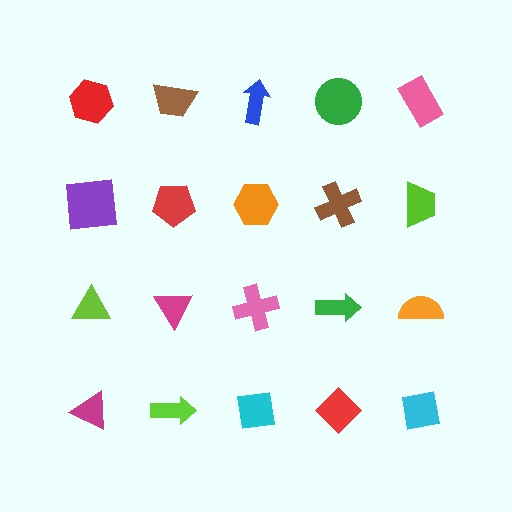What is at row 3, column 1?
A lime triangle.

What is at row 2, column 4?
A brown cross.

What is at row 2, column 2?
A red pentagon.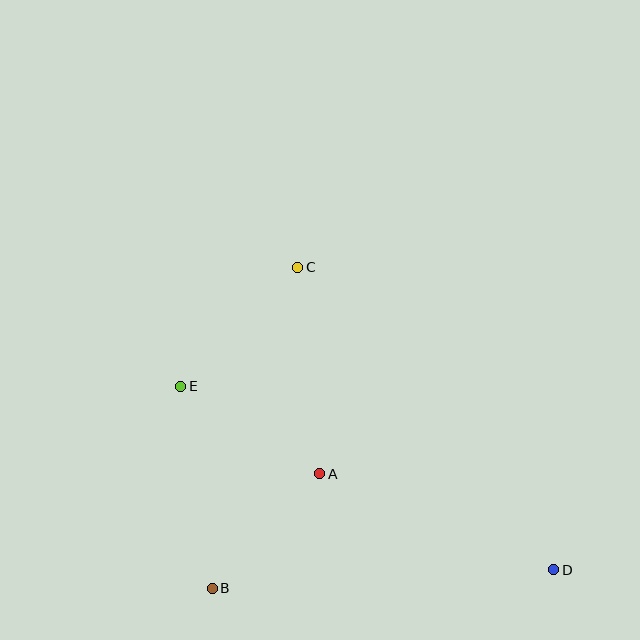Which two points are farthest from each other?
Points D and E are farthest from each other.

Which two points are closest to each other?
Points A and B are closest to each other.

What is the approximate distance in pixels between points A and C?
The distance between A and C is approximately 208 pixels.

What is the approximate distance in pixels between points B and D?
The distance between B and D is approximately 342 pixels.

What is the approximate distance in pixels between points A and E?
The distance between A and E is approximately 165 pixels.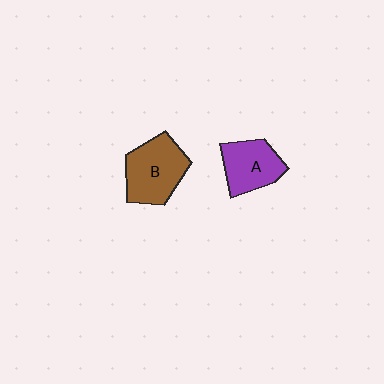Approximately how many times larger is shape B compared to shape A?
Approximately 1.3 times.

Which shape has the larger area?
Shape B (brown).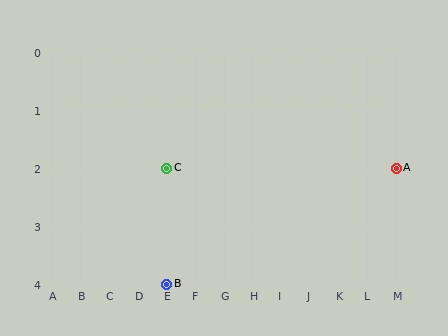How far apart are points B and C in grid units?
Points B and C are 2 rows apart.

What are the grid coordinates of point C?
Point C is at grid coordinates (E, 2).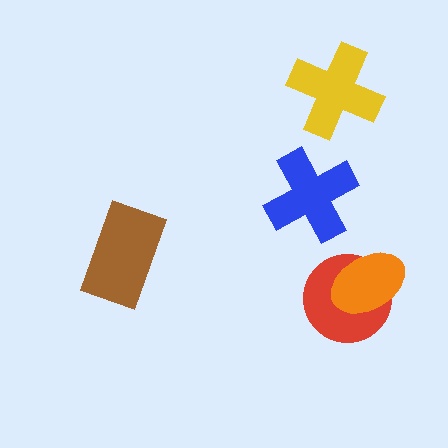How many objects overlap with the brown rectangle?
0 objects overlap with the brown rectangle.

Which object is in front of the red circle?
The orange ellipse is in front of the red circle.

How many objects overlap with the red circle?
1 object overlaps with the red circle.